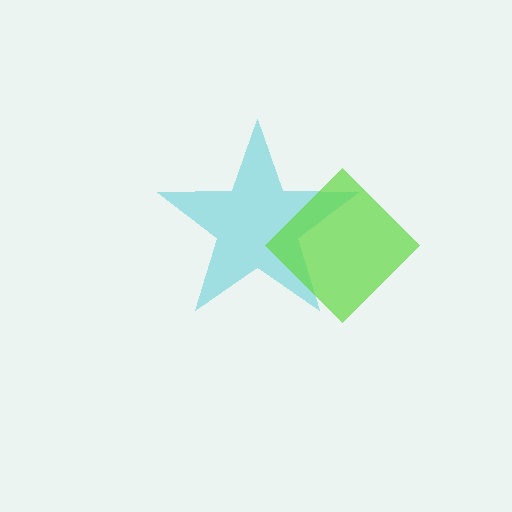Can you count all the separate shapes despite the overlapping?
Yes, there are 2 separate shapes.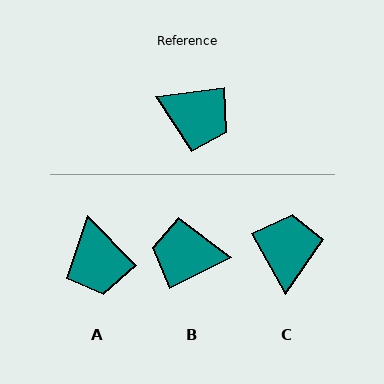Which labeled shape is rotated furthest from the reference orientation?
B, about 160 degrees away.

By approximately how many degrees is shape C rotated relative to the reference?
Approximately 112 degrees counter-clockwise.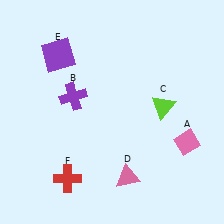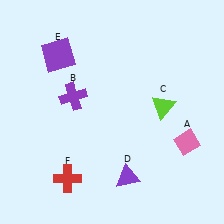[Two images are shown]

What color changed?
The triangle (D) changed from pink in Image 1 to purple in Image 2.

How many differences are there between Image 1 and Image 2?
There is 1 difference between the two images.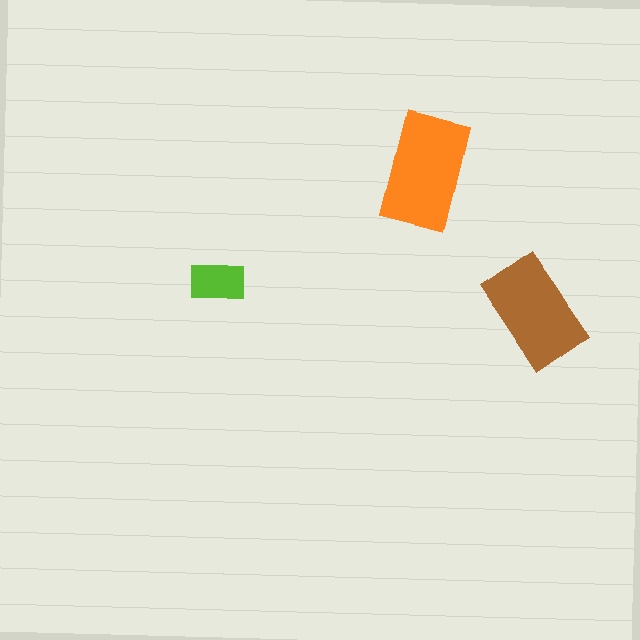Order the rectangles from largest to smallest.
the orange one, the brown one, the lime one.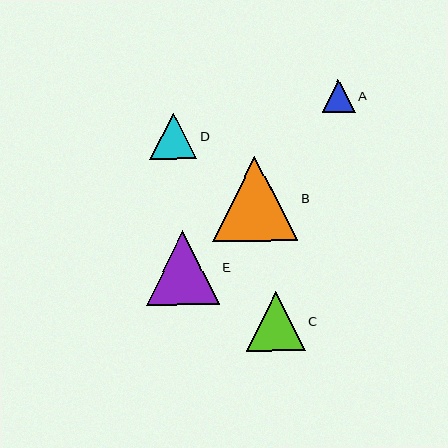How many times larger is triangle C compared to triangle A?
Triangle C is approximately 1.8 times the size of triangle A.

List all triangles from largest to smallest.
From largest to smallest: B, E, C, D, A.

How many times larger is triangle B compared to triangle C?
Triangle B is approximately 1.4 times the size of triangle C.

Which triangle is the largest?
Triangle B is the largest with a size of approximately 85 pixels.